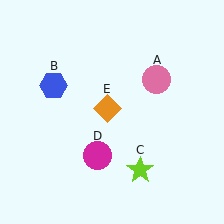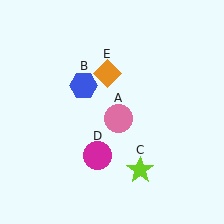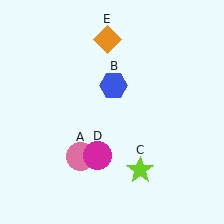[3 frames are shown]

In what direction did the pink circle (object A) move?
The pink circle (object A) moved down and to the left.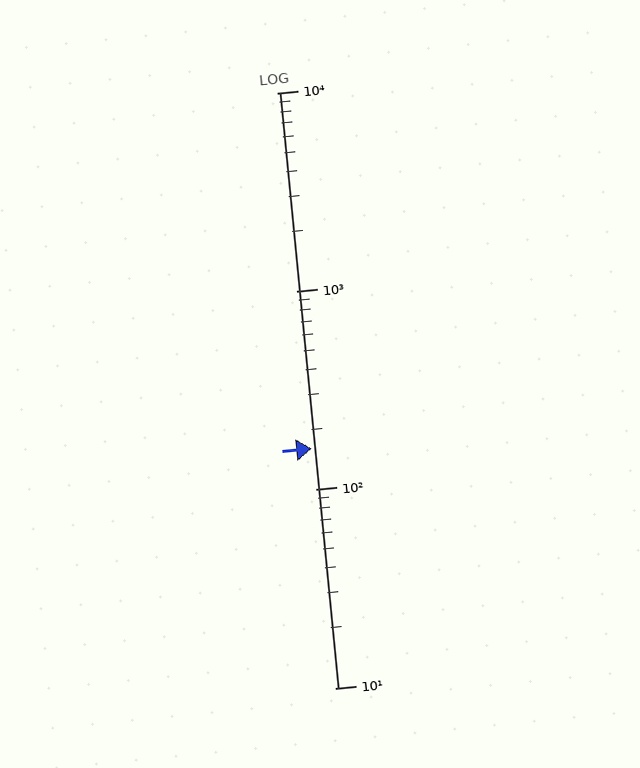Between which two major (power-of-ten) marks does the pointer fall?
The pointer is between 100 and 1000.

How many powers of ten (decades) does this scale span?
The scale spans 3 decades, from 10 to 10000.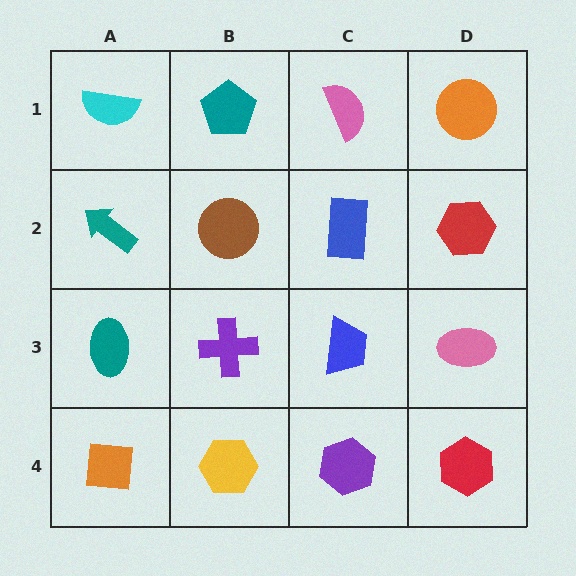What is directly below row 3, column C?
A purple hexagon.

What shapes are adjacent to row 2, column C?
A pink semicircle (row 1, column C), a blue trapezoid (row 3, column C), a brown circle (row 2, column B), a red hexagon (row 2, column D).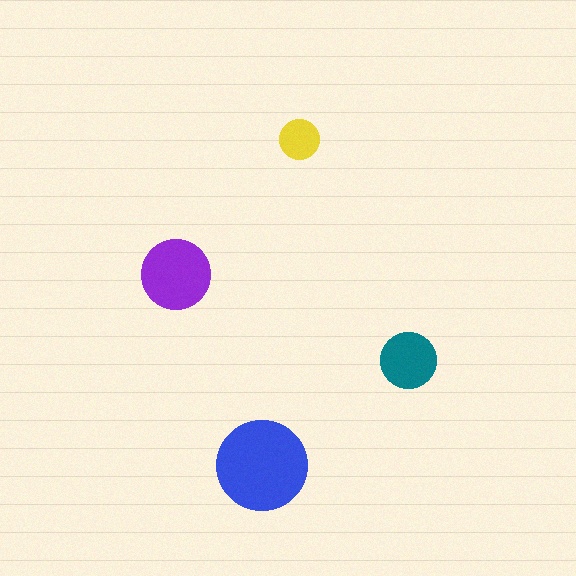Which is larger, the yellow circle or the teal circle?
The teal one.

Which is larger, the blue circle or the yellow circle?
The blue one.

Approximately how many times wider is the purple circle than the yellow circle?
About 1.5 times wider.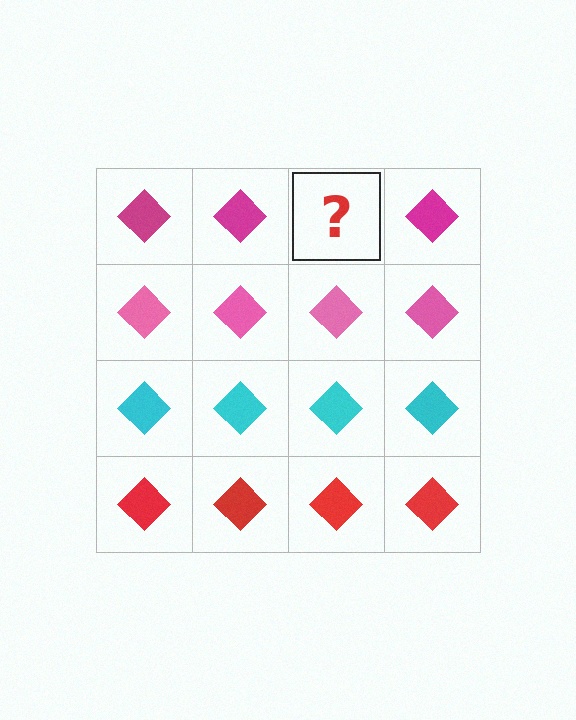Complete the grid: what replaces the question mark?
The question mark should be replaced with a magenta diamond.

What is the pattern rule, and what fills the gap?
The rule is that each row has a consistent color. The gap should be filled with a magenta diamond.